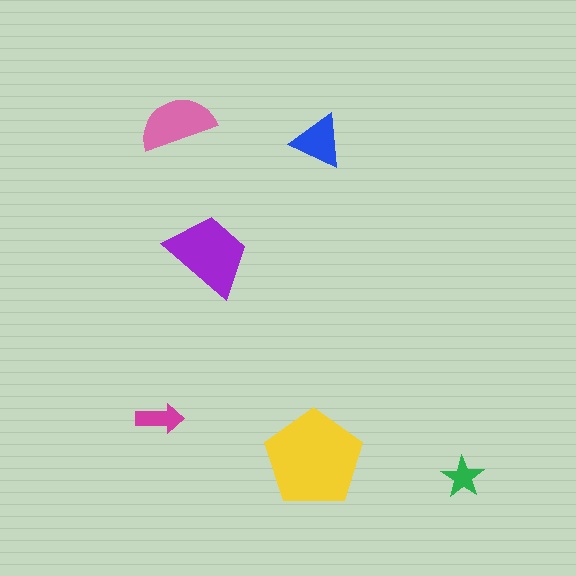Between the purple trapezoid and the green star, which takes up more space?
The purple trapezoid.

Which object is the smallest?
The green star.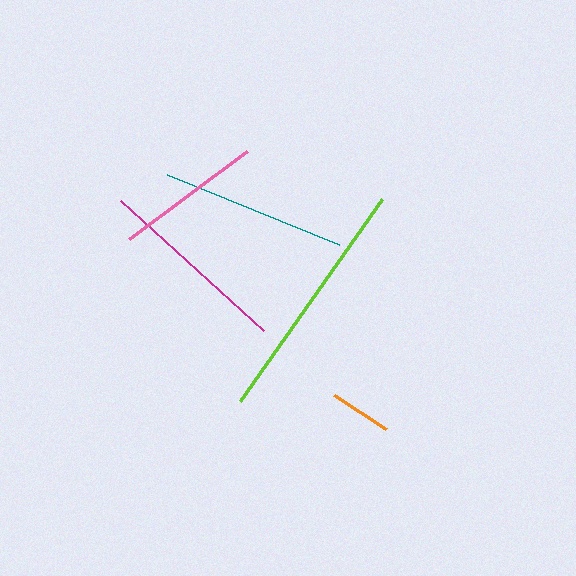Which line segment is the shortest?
The orange line is the shortest at approximately 61 pixels.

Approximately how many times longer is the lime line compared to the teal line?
The lime line is approximately 1.3 times the length of the teal line.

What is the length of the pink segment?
The pink segment is approximately 147 pixels long.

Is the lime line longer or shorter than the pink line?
The lime line is longer than the pink line.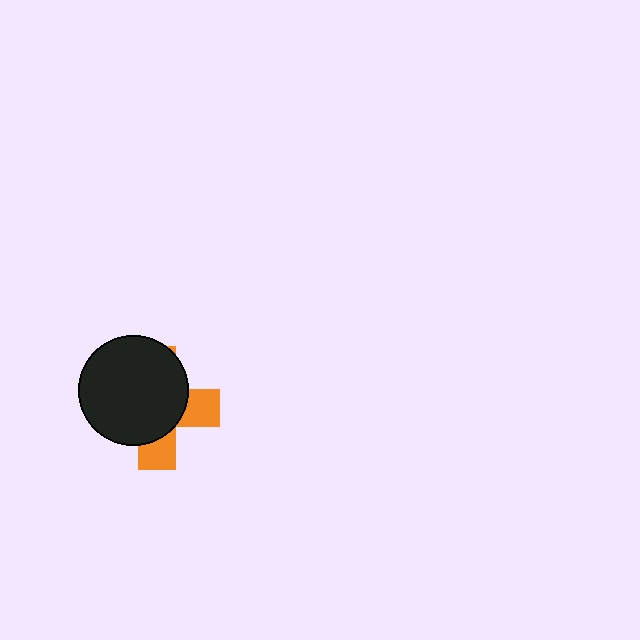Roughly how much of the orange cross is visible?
A small part of it is visible (roughly 31%).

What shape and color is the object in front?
The object in front is a black circle.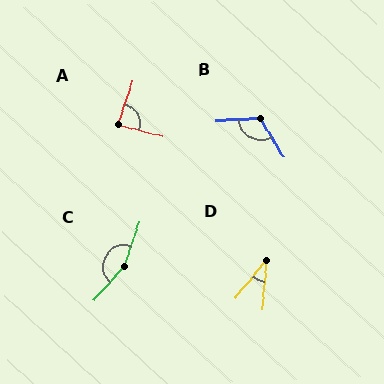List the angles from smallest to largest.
D (35°), A (85°), B (118°), C (158°).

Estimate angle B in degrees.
Approximately 118 degrees.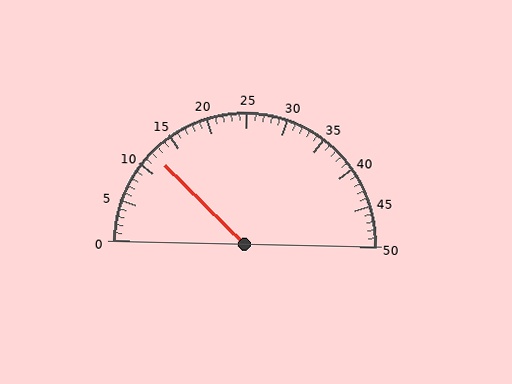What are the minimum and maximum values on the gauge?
The gauge ranges from 0 to 50.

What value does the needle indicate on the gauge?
The needle indicates approximately 12.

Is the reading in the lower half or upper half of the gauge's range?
The reading is in the lower half of the range (0 to 50).